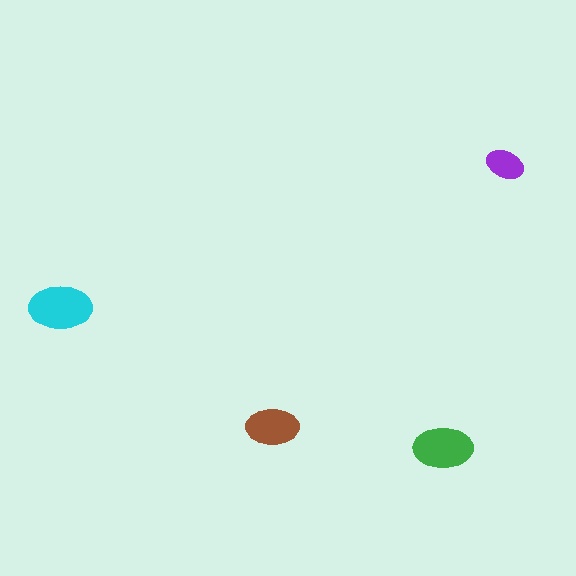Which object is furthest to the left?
The cyan ellipse is leftmost.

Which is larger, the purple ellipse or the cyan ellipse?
The cyan one.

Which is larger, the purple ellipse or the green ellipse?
The green one.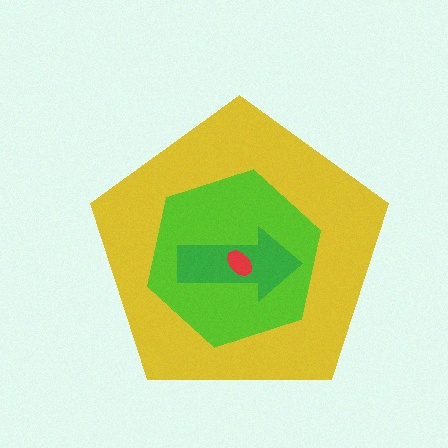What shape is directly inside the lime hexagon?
The green arrow.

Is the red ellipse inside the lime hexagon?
Yes.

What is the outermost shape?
The yellow pentagon.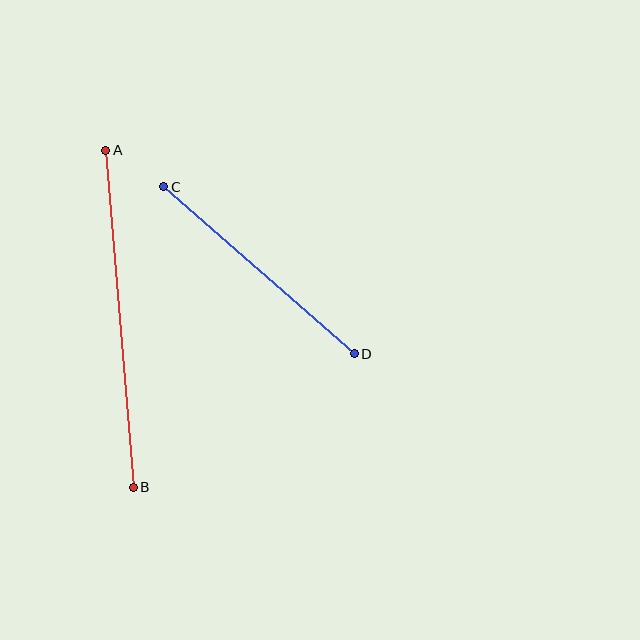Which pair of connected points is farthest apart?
Points A and B are farthest apart.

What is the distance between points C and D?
The distance is approximately 254 pixels.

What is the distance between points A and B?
The distance is approximately 338 pixels.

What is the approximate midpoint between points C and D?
The midpoint is at approximately (259, 270) pixels.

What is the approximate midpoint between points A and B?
The midpoint is at approximately (120, 319) pixels.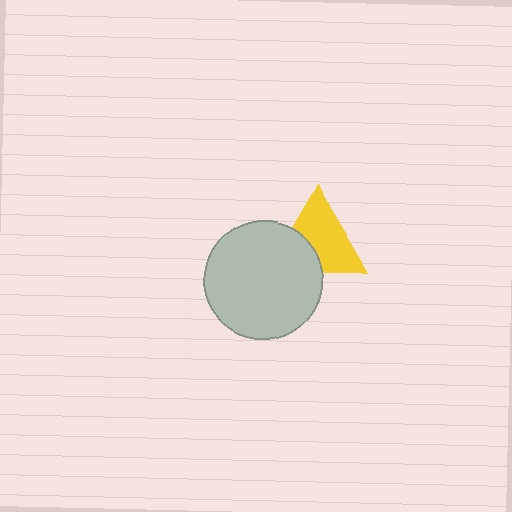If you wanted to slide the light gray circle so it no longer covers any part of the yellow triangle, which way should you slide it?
Slide it toward the lower-left — that is the most direct way to separate the two shapes.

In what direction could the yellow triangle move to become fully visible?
The yellow triangle could move toward the upper-right. That would shift it out from behind the light gray circle entirely.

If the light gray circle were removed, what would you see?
You would see the complete yellow triangle.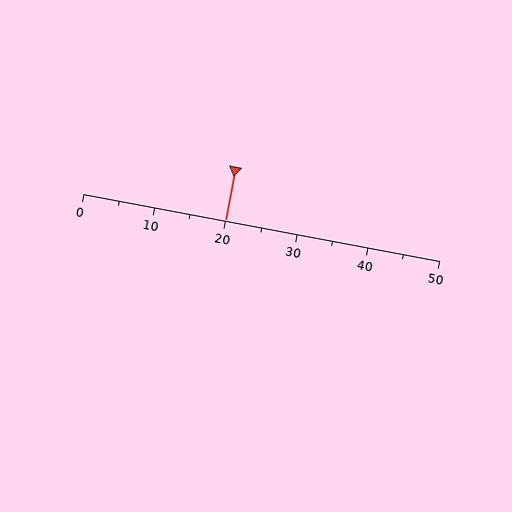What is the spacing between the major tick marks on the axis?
The major ticks are spaced 10 apart.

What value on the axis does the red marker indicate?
The marker indicates approximately 20.